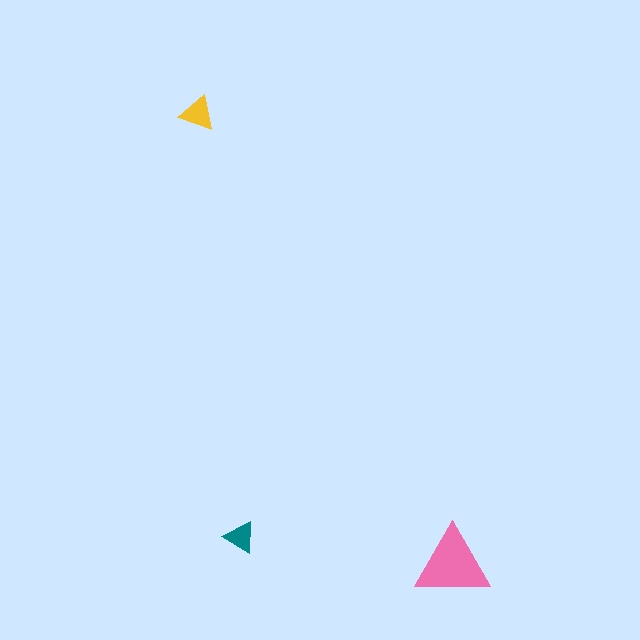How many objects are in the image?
There are 3 objects in the image.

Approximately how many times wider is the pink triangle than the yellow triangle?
About 2 times wider.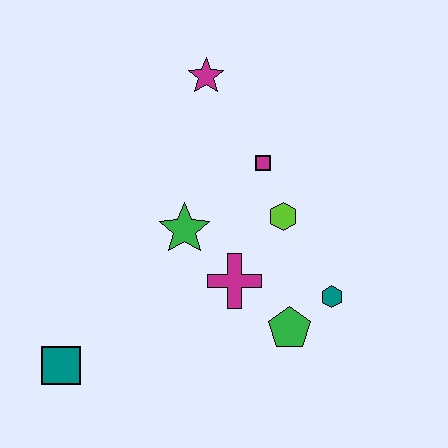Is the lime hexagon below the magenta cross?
No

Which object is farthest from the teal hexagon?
The teal square is farthest from the teal hexagon.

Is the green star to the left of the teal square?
No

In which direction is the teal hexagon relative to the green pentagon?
The teal hexagon is to the right of the green pentagon.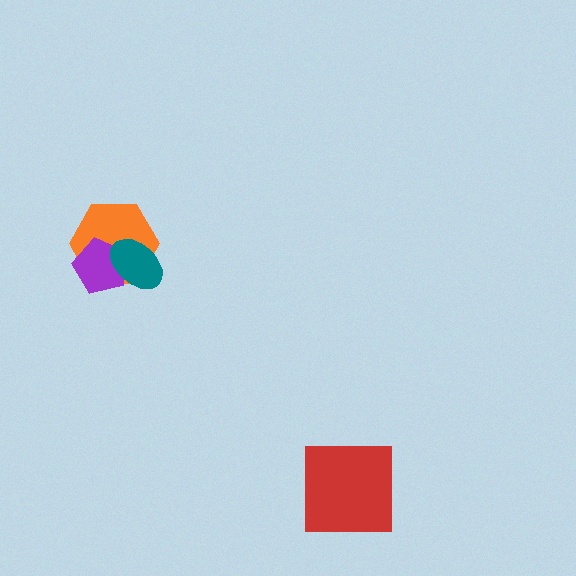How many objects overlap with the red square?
0 objects overlap with the red square.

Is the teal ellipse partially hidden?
No, no other shape covers it.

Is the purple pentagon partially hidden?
Yes, it is partially covered by another shape.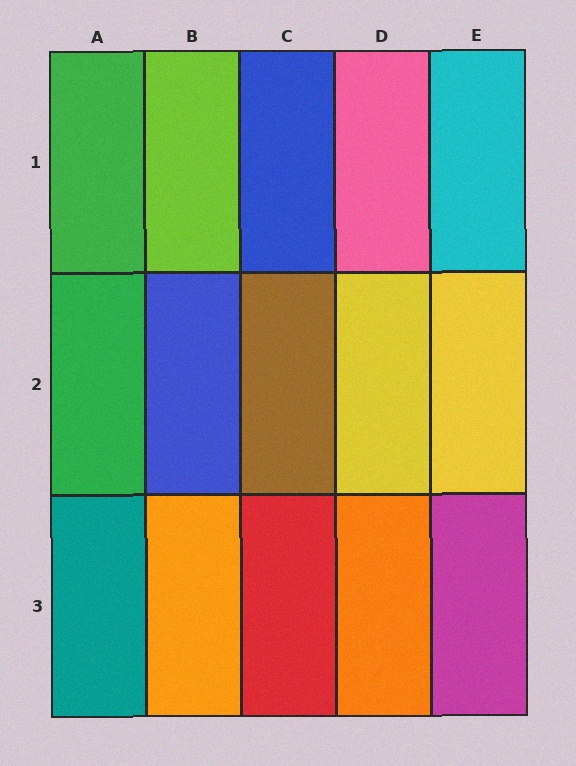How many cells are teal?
1 cell is teal.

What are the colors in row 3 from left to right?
Teal, orange, red, orange, magenta.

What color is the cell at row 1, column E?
Cyan.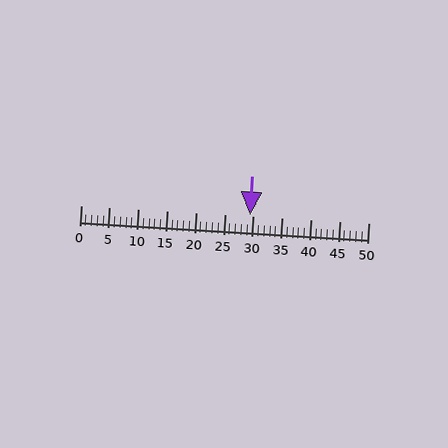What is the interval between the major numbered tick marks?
The major tick marks are spaced 5 units apart.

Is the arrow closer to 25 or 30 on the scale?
The arrow is closer to 30.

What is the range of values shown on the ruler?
The ruler shows values from 0 to 50.